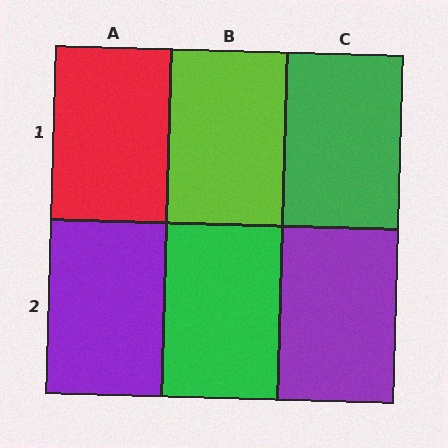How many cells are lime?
1 cell is lime.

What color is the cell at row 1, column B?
Lime.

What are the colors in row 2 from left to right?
Purple, green, purple.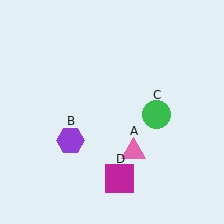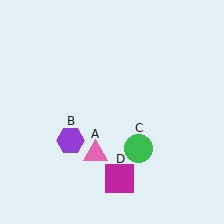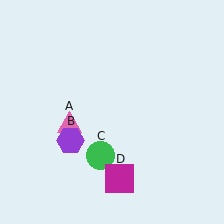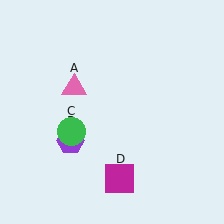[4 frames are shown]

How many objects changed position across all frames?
2 objects changed position: pink triangle (object A), green circle (object C).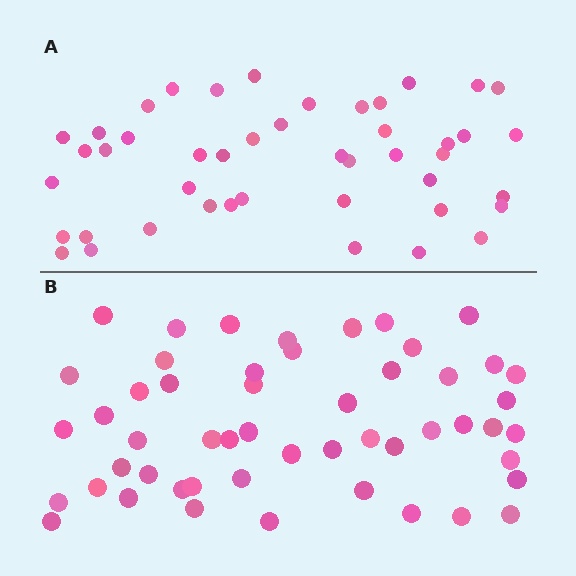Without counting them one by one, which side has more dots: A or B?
Region B (the bottom region) has more dots.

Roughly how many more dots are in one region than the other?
Region B has roughly 8 or so more dots than region A.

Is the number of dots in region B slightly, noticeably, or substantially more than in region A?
Region B has only slightly more — the two regions are fairly close. The ratio is roughly 1.2 to 1.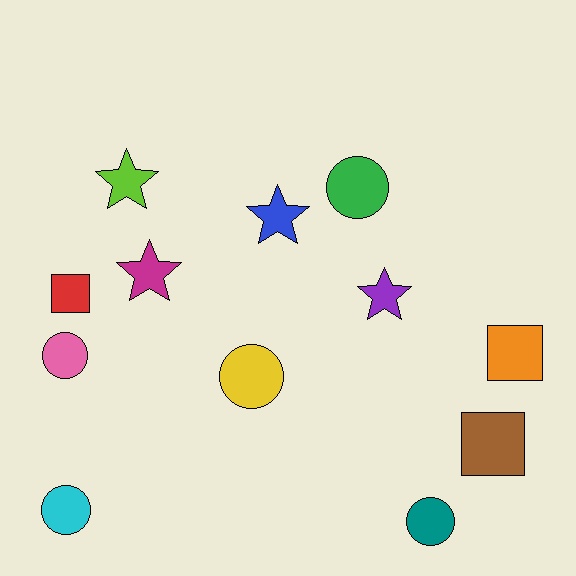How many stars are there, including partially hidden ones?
There are 4 stars.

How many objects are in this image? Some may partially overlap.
There are 12 objects.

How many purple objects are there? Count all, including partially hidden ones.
There is 1 purple object.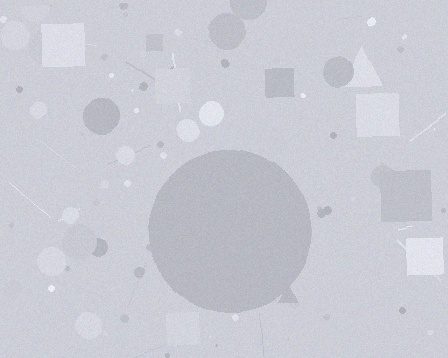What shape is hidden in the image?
A circle is hidden in the image.